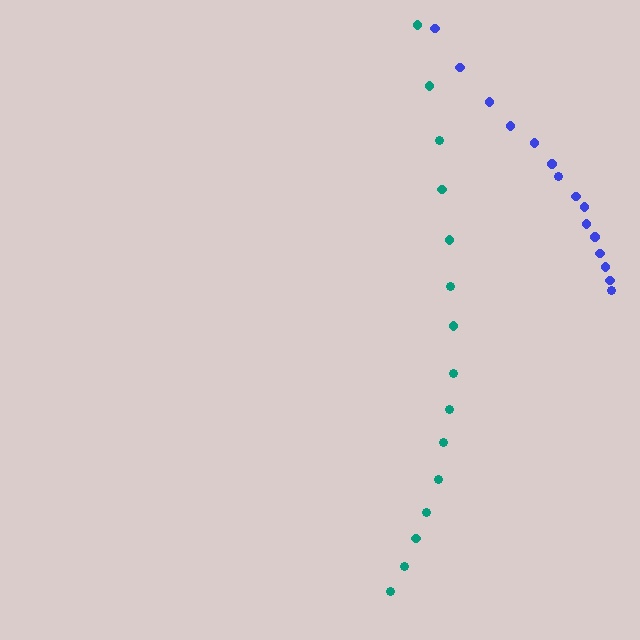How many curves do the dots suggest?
There are 2 distinct paths.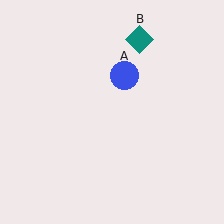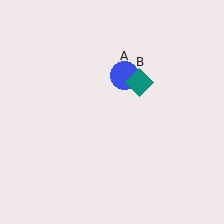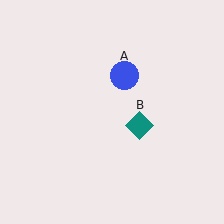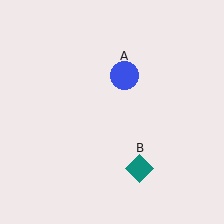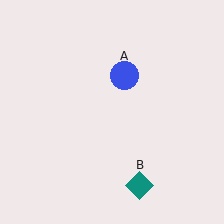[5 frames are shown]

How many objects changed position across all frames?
1 object changed position: teal diamond (object B).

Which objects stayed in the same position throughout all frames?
Blue circle (object A) remained stationary.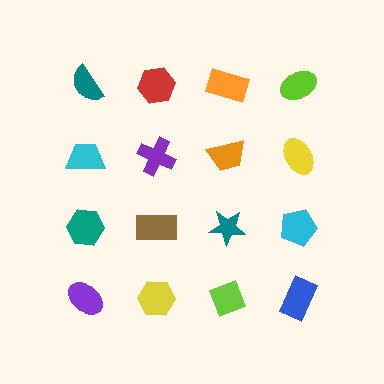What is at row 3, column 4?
A cyan pentagon.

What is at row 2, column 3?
An orange trapezoid.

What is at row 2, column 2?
A purple cross.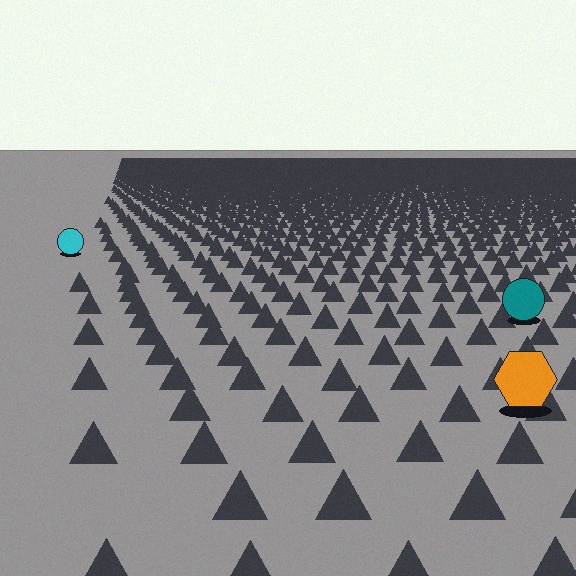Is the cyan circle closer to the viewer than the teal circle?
No. The teal circle is closer — you can tell from the texture gradient: the ground texture is coarser near it.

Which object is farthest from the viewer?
The cyan circle is farthest from the viewer. It appears smaller and the ground texture around it is denser.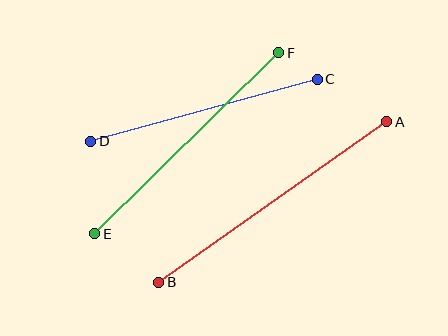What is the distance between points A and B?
The distance is approximately 279 pixels.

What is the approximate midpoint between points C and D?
The midpoint is at approximately (204, 110) pixels.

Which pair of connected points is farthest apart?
Points A and B are farthest apart.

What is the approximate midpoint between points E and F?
The midpoint is at approximately (187, 143) pixels.